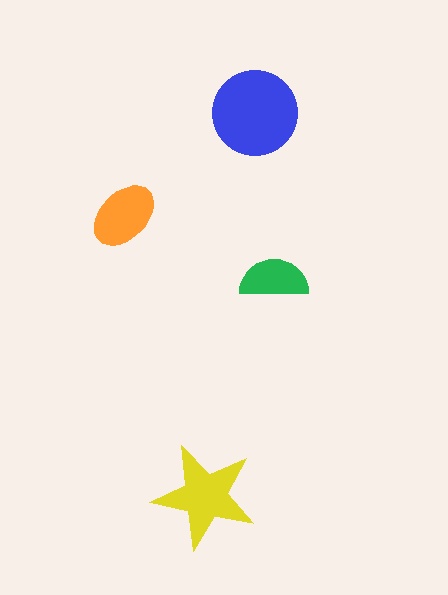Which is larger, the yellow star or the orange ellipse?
The yellow star.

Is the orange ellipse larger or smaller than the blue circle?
Smaller.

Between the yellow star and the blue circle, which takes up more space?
The blue circle.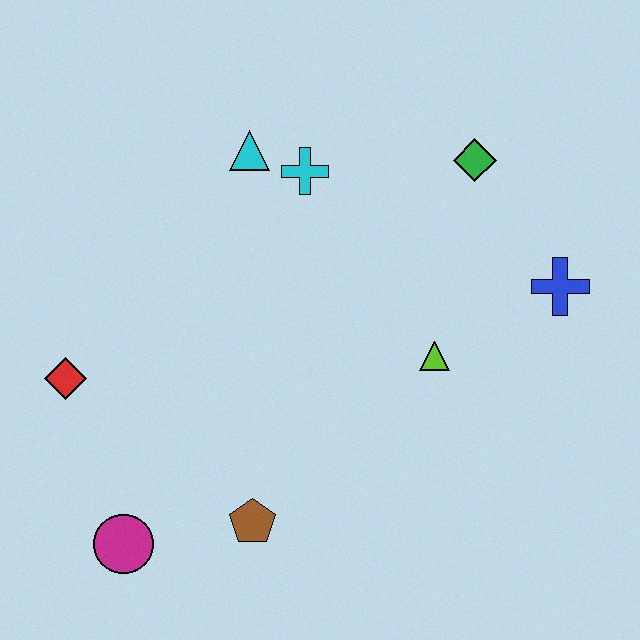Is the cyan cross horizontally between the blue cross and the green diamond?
No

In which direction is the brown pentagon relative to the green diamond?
The brown pentagon is below the green diamond.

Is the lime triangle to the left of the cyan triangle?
No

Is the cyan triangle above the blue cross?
Yes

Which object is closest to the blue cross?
The lime triangle is closest to the blue cross.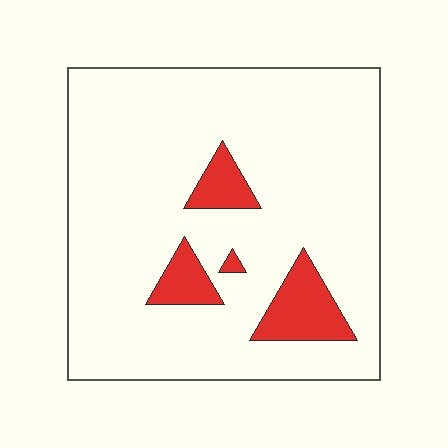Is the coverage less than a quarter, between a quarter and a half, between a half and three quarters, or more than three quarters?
Less than a quarter.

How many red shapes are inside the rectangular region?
4.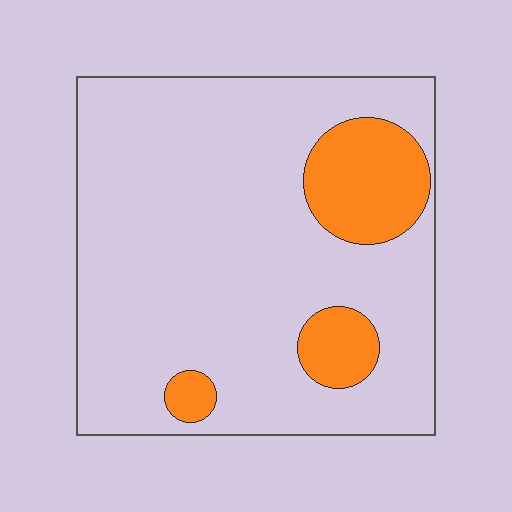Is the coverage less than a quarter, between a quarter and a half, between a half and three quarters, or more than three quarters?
Less than a quarter.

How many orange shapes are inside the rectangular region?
3.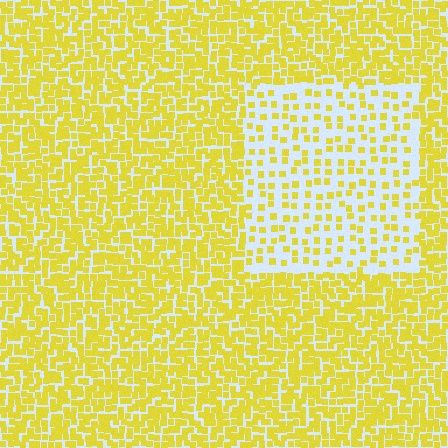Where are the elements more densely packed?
The elements are more densely packed outside the rectangle boundary.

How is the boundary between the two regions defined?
The boundary is defined by a change in element density (approximately 2.5x ratio). All elements are the same color, size, and shape.